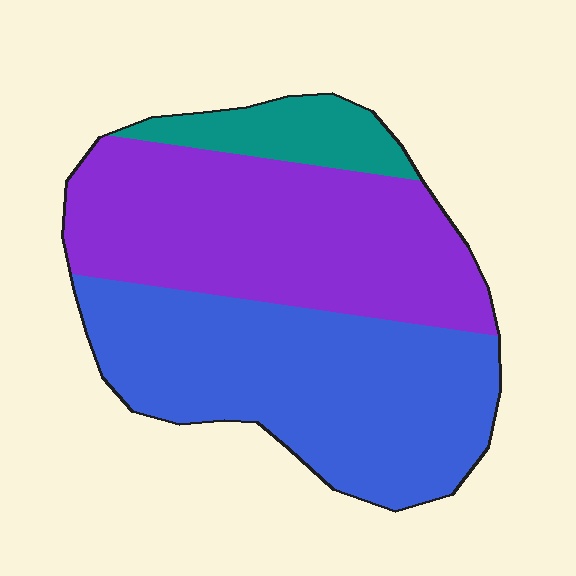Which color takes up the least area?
Teal, at roughly 10%.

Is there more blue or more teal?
Blue.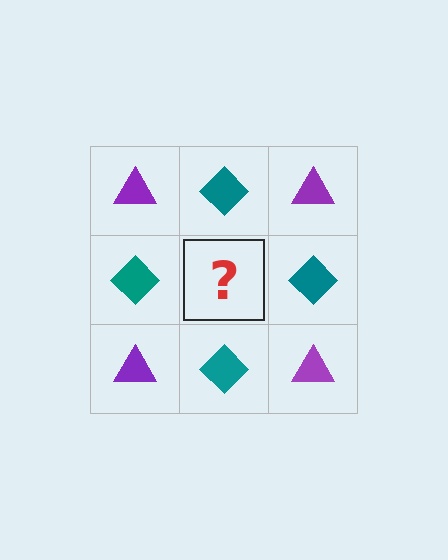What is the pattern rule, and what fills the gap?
The rule is that it alternates purple triangle and teal diamond in a checkerboard pattern. The gap should be filled with a purple triangle.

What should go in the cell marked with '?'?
The missing cell should contain a purple triangle.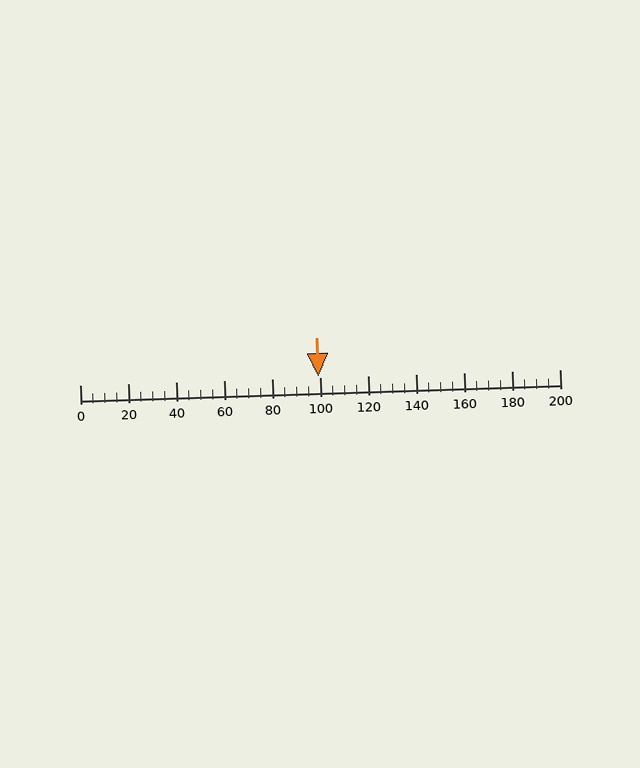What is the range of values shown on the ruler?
The ruler shows values from 0 to 200.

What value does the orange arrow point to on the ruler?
The orange arrow points to approximately 100.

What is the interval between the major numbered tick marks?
The major tick marks are spaced 20 units apart.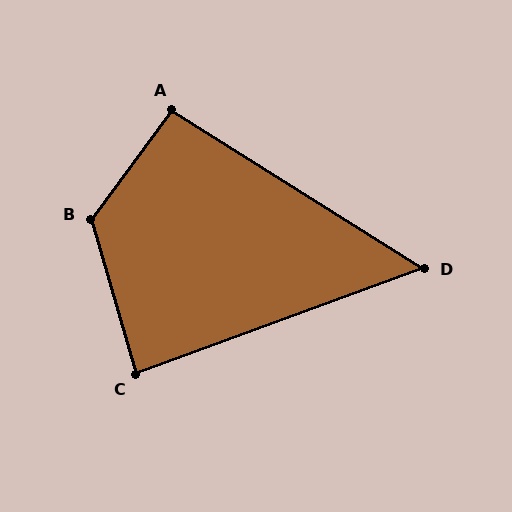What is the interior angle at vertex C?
Approximately 86 degrees (approximately right).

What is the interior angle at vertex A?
Approximately 94 degrees (approximately right).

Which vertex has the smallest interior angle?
D, at approximately 52 degrees.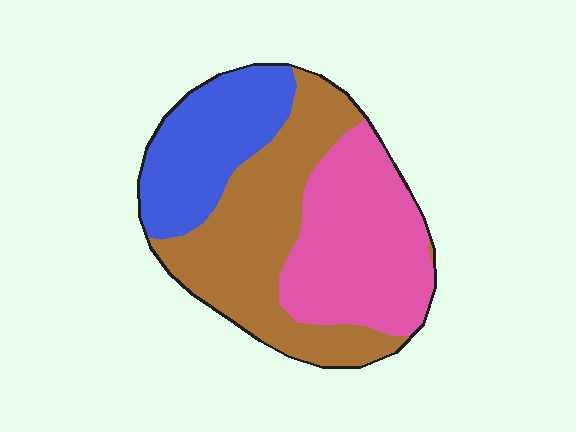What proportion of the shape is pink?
Pink covers roughly 35% of the shape.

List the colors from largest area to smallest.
From largest to smallest: brown, pink, blue.